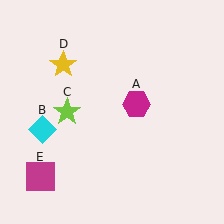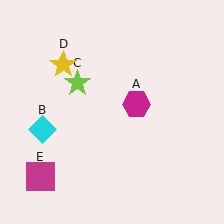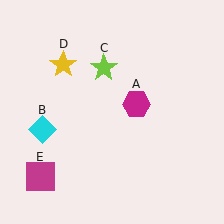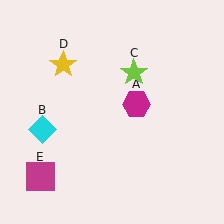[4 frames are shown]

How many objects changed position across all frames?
1 object changed position: lime star (object C).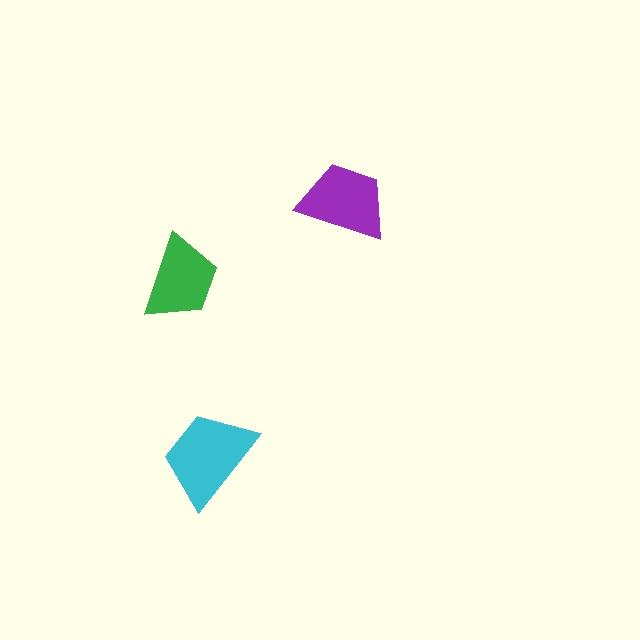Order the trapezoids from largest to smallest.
the cyan one, the purple one, the green one.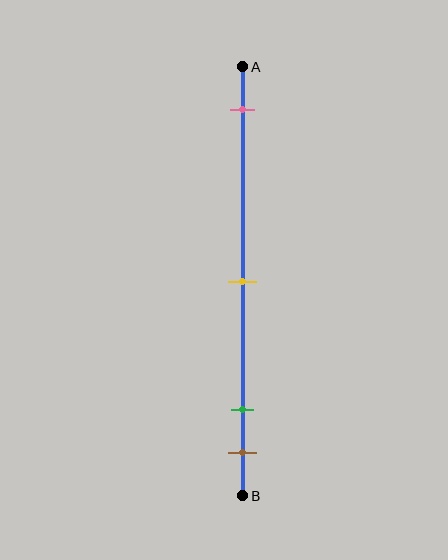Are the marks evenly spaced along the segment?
No, the marks are not evenly spaced.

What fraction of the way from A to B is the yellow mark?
The yellow mark is approximately 50% (0.5) of the way from A to B.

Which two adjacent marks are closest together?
The green and brown marks are the closest adjacent pair.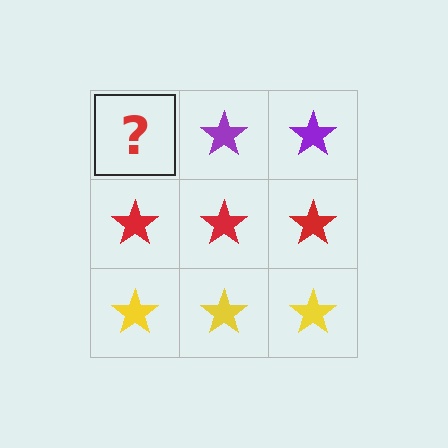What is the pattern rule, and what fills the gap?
The rule is that each row has a consistent color. The gap should be filled with a purple star.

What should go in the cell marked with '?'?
The missing cell should contain a purple star.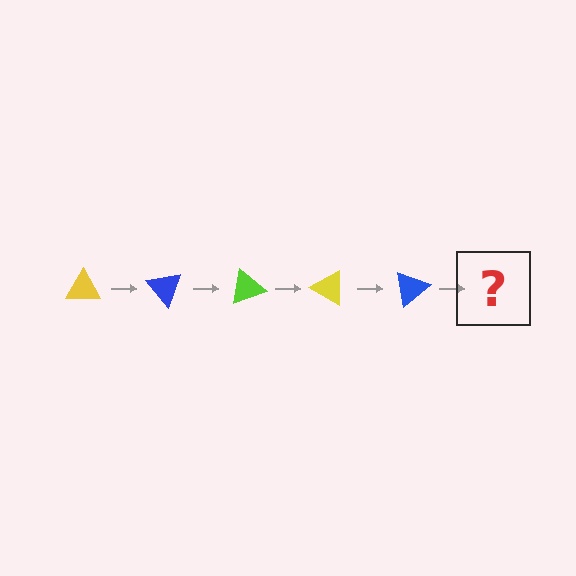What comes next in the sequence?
The next element should be a lime triangle, rotated 250 degrees from the start.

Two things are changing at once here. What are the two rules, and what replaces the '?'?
The two rules are that it rotates 50 degrees each step and the color cycles through yellow, blue, and lime. The '?' should be a lime triangle, rotated 250 degrees from the start.